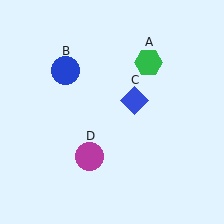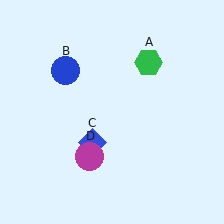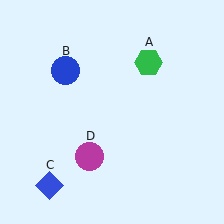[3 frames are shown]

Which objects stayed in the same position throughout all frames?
Green hexagon (object A) and blue circle (object B) and magenta circle (object D) remained stationary.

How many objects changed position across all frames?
1 object changed position: blue diamond (object C).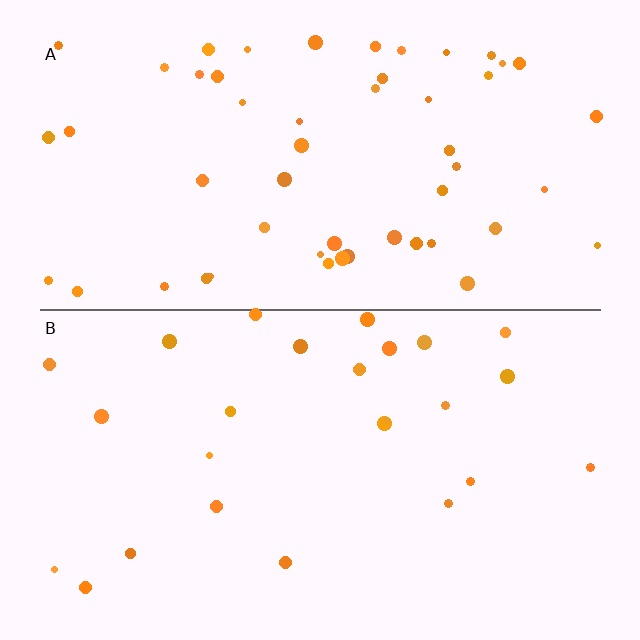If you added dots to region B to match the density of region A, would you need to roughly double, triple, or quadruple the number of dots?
Approximately double.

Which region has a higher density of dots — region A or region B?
A (the top).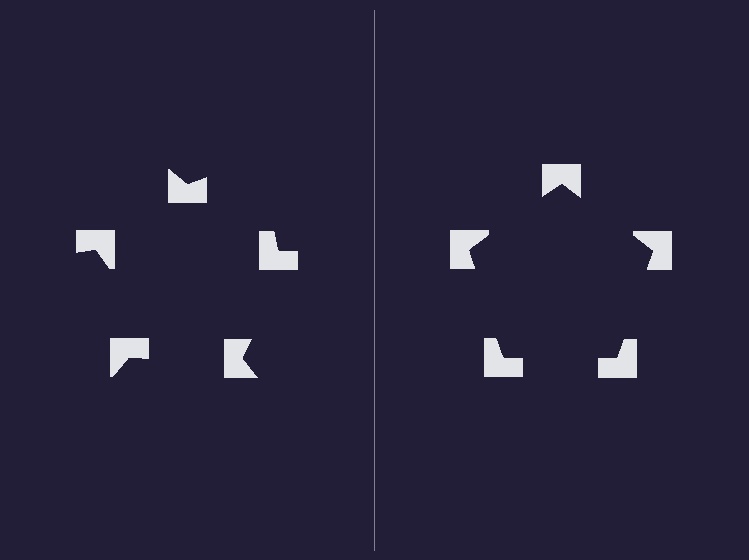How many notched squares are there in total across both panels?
10 — 5 on each side.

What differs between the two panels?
The notched squares are positioned identically on both sides; only the wedge orientations differ. On the right they align to a pentagon; on the left they are misaligned.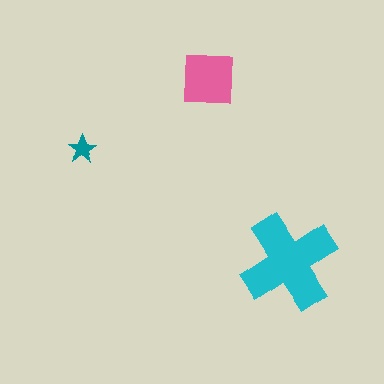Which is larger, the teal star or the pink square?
The pink square.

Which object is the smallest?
The teal star.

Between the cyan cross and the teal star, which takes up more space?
The cyan cross.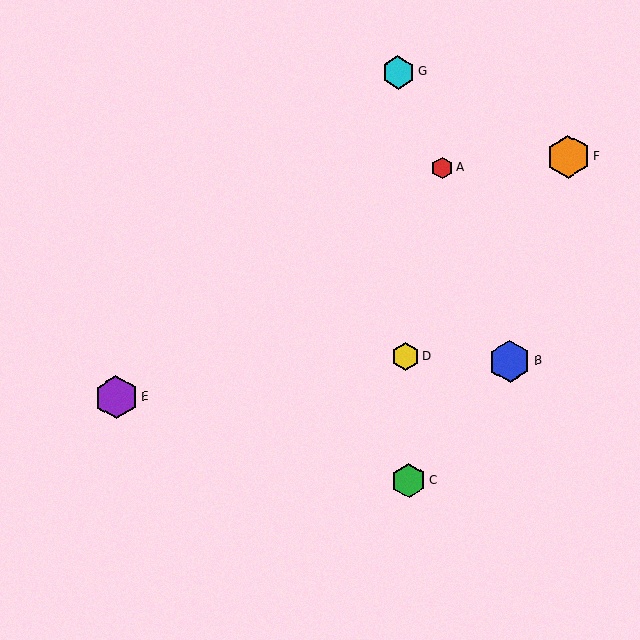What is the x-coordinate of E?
Object E is at x≈116.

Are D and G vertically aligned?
Yes, both are at x≈405.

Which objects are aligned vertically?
Objects C, D, G are aligned vertically.